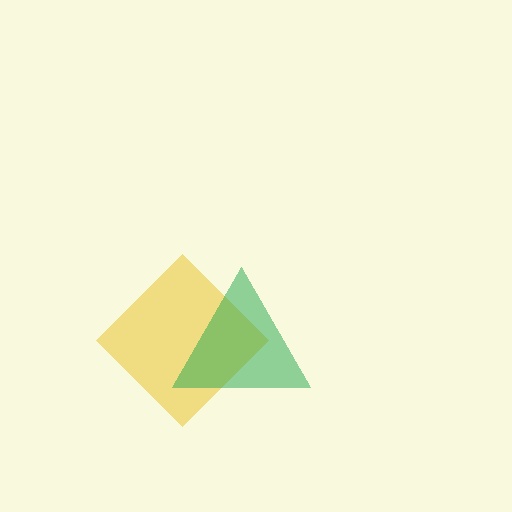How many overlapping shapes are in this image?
There are 2 overlapping shapes in the image.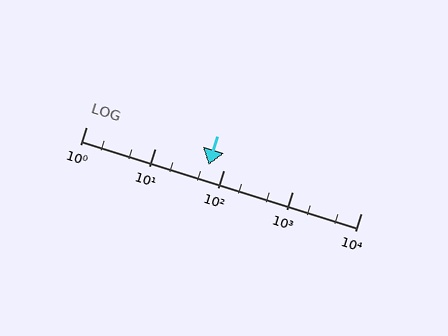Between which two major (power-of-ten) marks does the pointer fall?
The pointer is between 10 and 100.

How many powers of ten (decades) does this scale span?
The scale spans 4 decades, from 1 to 10000.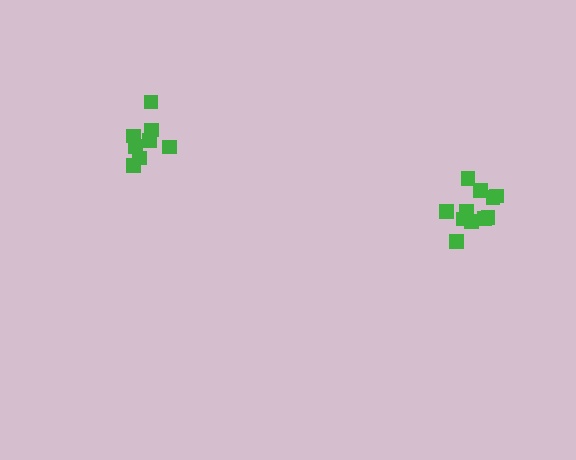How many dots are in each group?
Group 1: 8 dots, Group 2: 11 dots (19 total).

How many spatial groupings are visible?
There are 2 spatial groupings.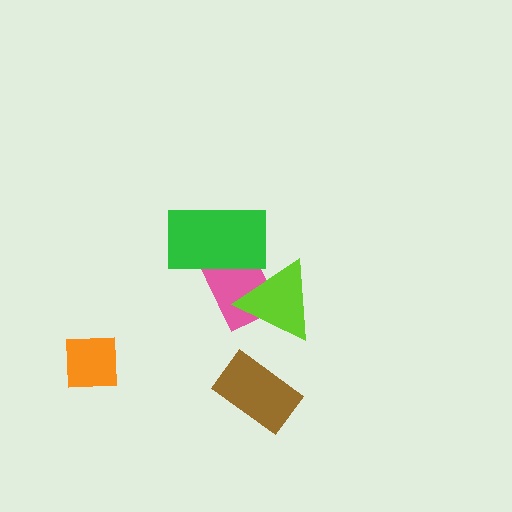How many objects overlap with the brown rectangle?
0 objects overlap with the brown rectangle.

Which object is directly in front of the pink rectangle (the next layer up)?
The green rectangle is directly in front of the pink rectangle.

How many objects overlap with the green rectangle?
1 object overlaps with the green rectangle.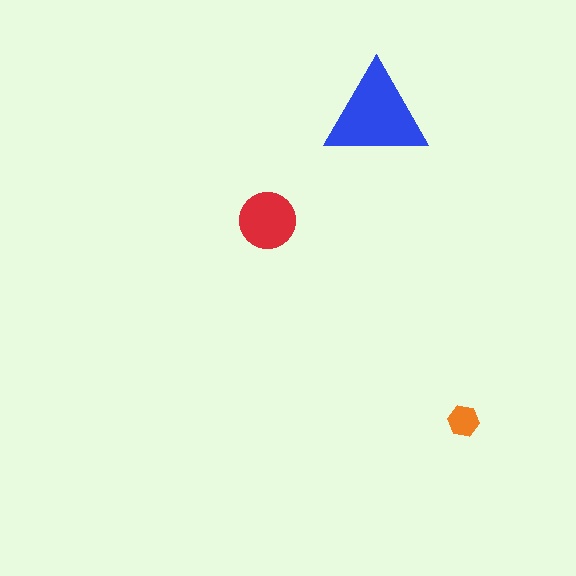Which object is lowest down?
The orange hexagon is bottommost.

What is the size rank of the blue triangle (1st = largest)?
1st.